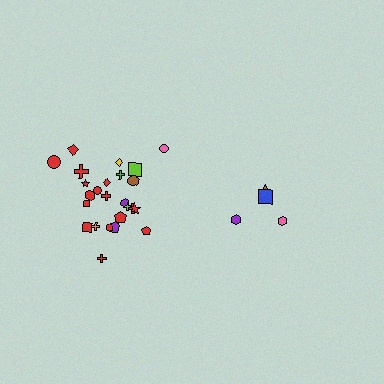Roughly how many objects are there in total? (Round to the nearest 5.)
Roughly 30 objects in total.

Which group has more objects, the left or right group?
The left group.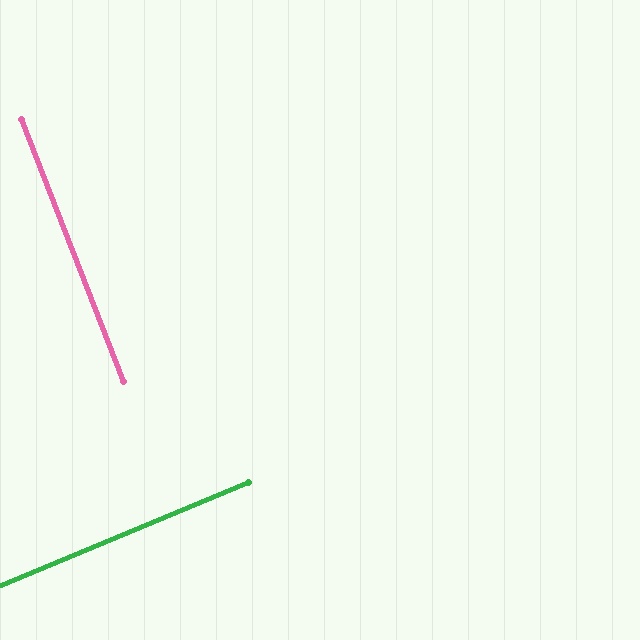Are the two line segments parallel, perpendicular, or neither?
Perpendicular — they meet at approximately 89°.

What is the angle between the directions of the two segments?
Approximately 89 degrees.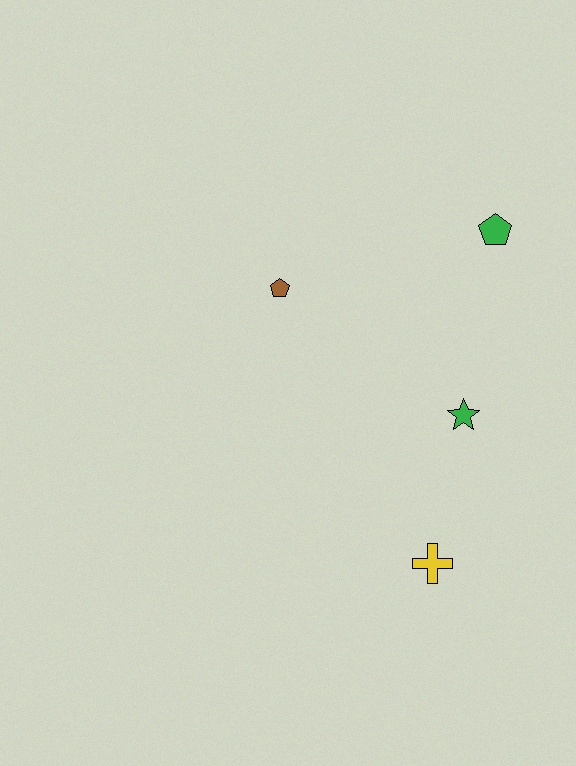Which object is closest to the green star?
The yellow cross is closest to the green star.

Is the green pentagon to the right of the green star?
Yes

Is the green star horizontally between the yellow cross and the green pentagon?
Yes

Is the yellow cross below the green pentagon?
Yes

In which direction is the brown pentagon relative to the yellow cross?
The brown pentagon is above the yellow cross.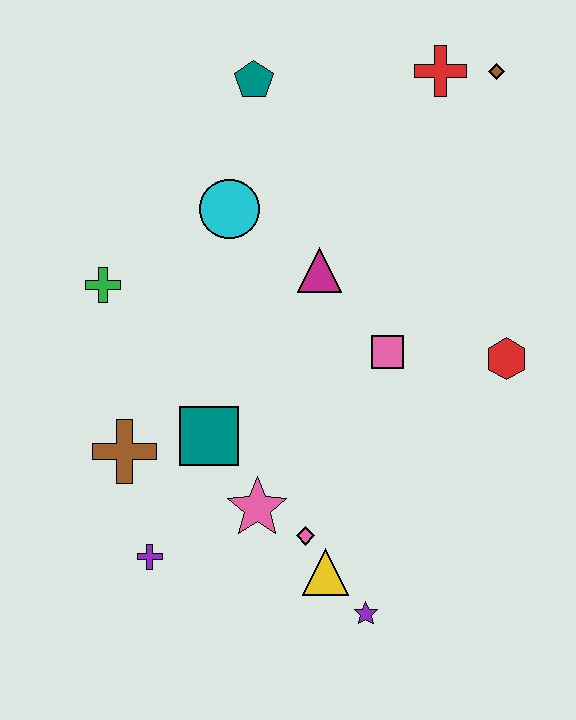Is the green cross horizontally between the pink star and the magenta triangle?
No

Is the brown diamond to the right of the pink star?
Yes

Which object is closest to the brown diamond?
The red cross is closest to the brown diamond.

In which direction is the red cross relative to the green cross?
The red cross is to the right of the green cross.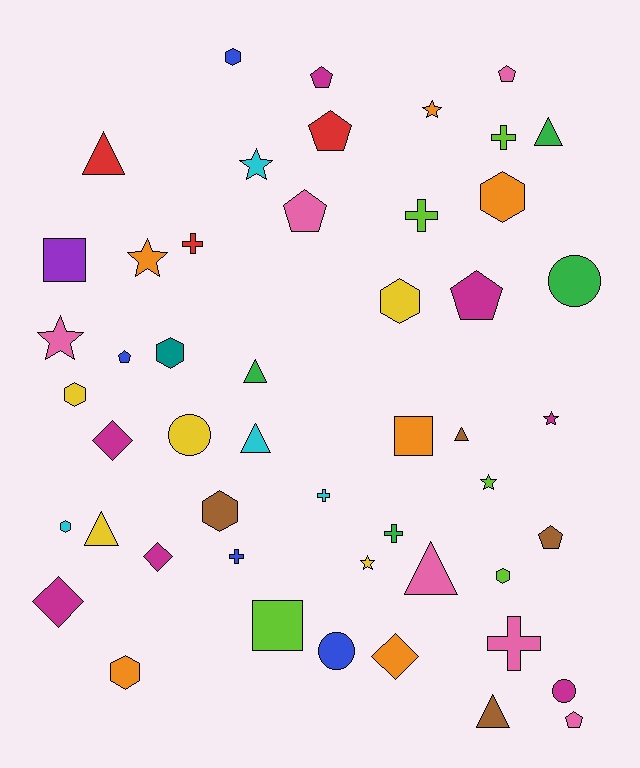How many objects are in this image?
There are 50 objects.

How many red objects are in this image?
There are 3 red objects.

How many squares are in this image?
There are 3 squares.